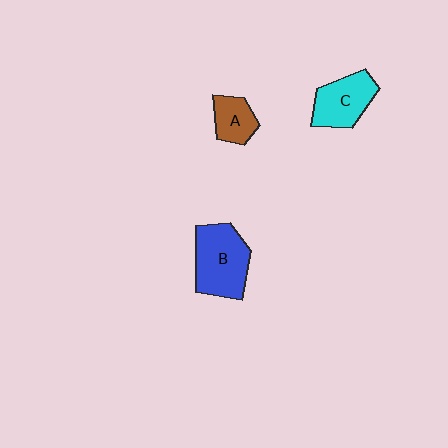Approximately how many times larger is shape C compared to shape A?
Approximately 1.5 times.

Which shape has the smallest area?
Shape A (brown).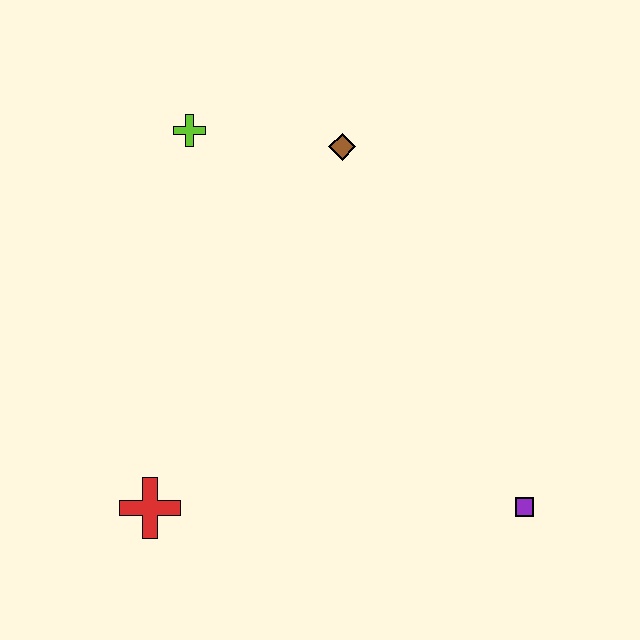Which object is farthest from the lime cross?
The purple square is farthest from the lime cross.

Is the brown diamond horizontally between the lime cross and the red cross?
No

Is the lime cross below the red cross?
No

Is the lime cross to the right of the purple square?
No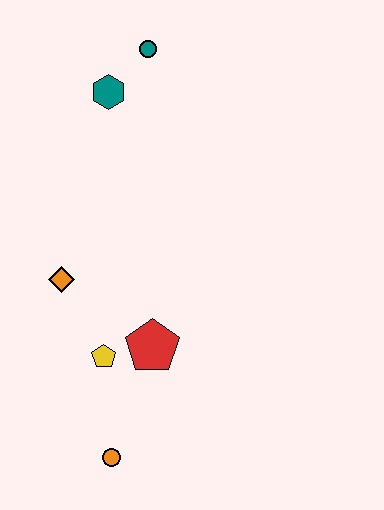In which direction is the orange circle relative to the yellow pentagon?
The orange circle is below the yellow pentagon.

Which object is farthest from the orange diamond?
The teal circle is farthest from the orange diamond.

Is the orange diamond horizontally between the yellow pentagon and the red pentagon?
No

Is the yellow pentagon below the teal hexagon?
Yes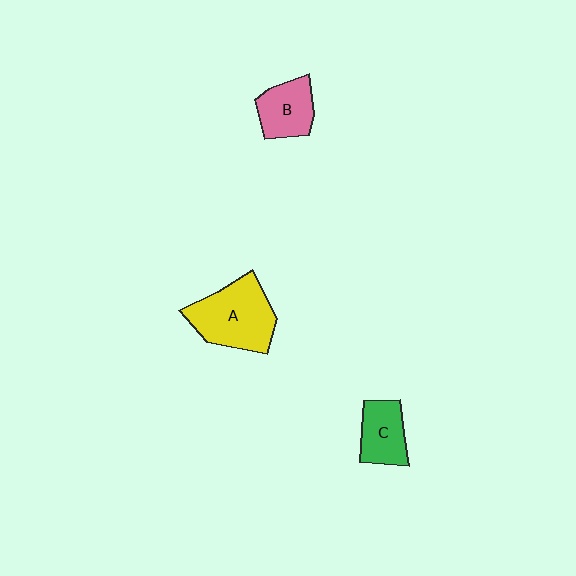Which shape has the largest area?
Shape A (yellow).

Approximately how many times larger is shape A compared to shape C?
Approximately 1.7 times.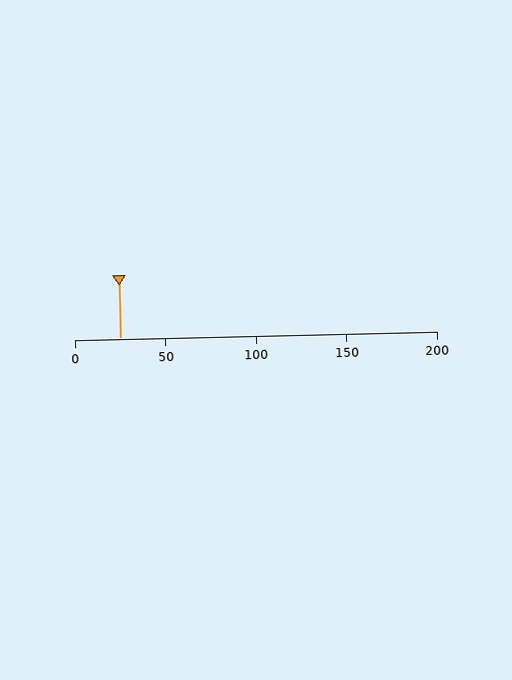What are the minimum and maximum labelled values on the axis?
The axis runs from 0 to 200.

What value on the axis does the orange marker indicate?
The marker indicates approximately 25.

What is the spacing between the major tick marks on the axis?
The major ticks are spaced 50 apart.